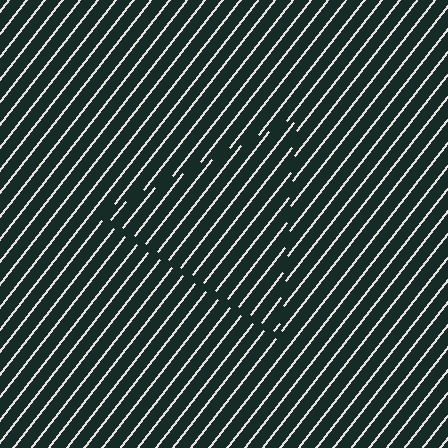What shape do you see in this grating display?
An illusory triangle. The interior of the shape contains the same grating, shifted by half a period — the contour is defined by the phase discontinuity where line-ends from the inner and outer gratings abut.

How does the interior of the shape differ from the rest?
The interior of the shape contains the same grating, shifted by half a period — the contour is defined by the phase discontinuity where line-ends from the inner and outer gratings abut.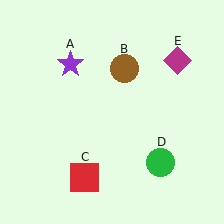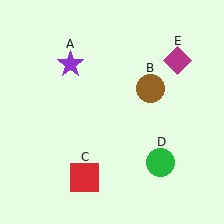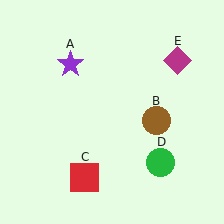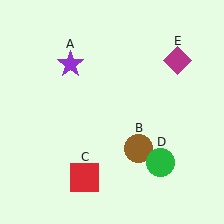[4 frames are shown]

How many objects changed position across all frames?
1 object changed position: brown circle (object B).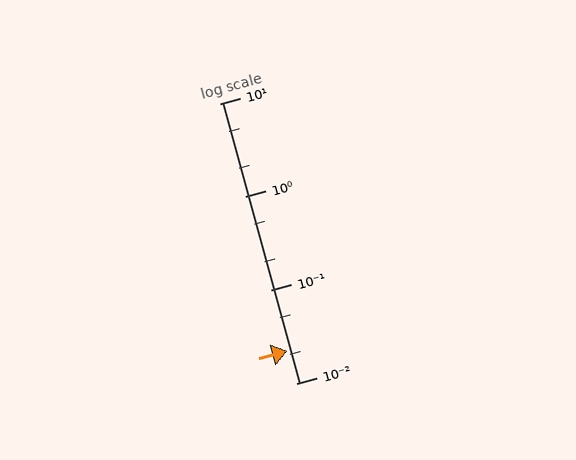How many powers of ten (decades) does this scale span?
The scale spans 3 decades, from 0.01 to 10.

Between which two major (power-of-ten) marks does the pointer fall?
The pointer is between 0.01 and 0.1.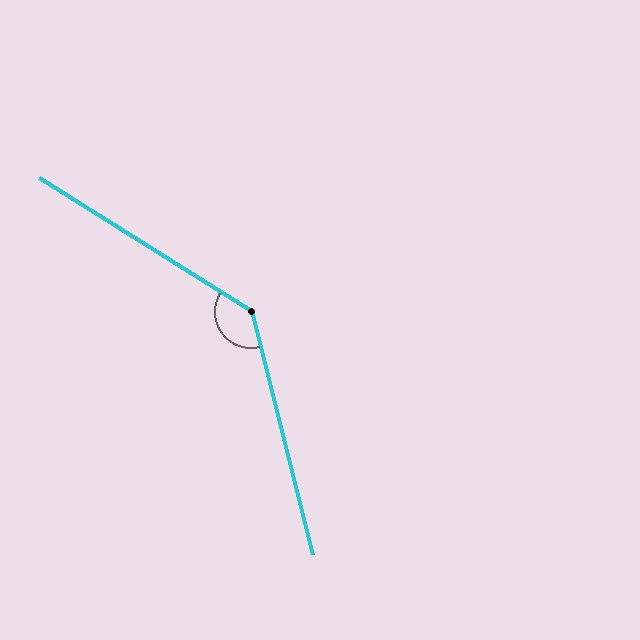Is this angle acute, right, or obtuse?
It is obtuse.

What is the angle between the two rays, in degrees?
Approximately 136 degrees.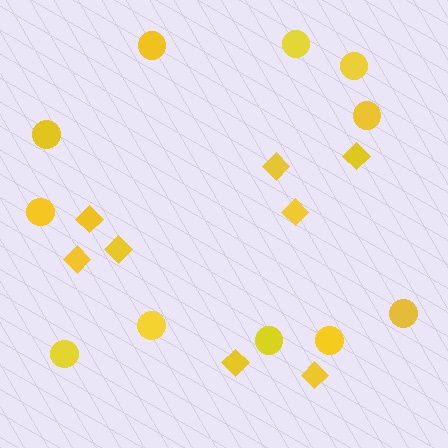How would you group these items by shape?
There are 2 groups: one group of diamonds (8) and one group of circles (11).